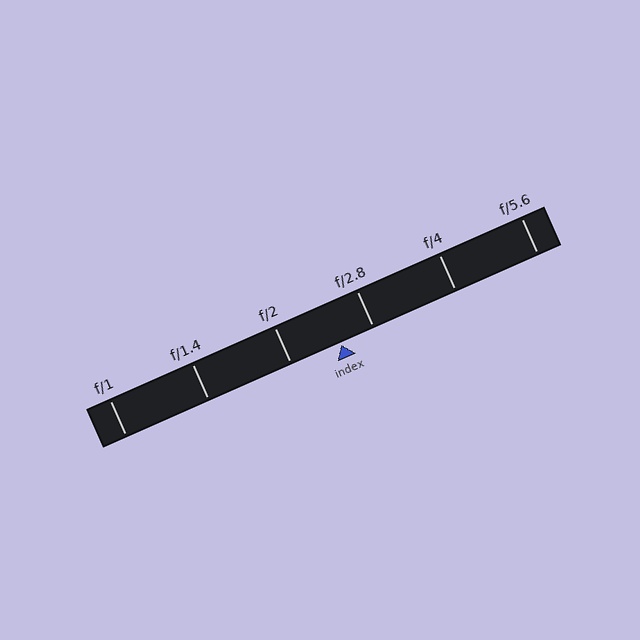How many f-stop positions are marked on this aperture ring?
There are 6 f-stop positions marked.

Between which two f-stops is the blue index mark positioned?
The index mark is between f/2 and f/2.8.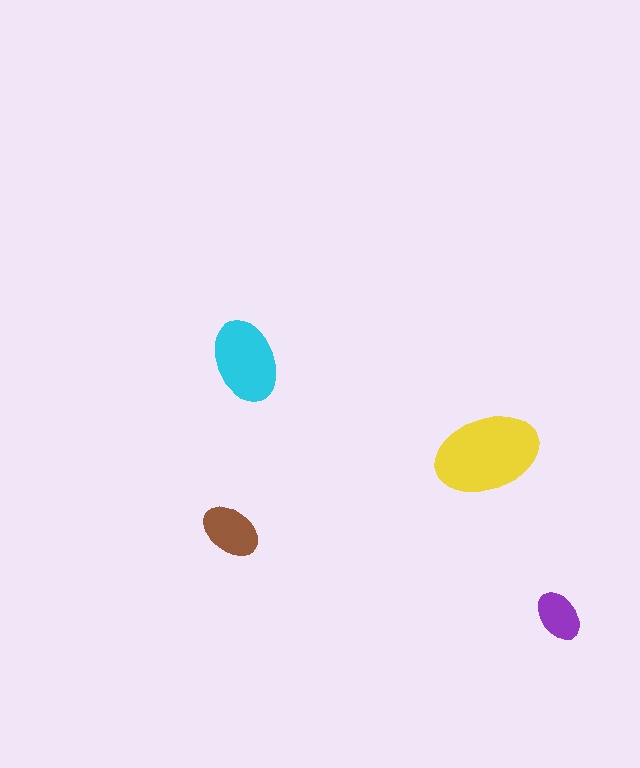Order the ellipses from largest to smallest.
the yellow one, the cyan one, the brown one, the purple one.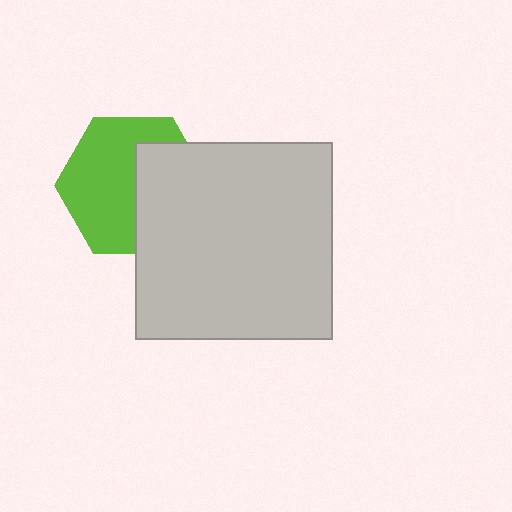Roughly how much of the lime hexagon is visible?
About half of it is visible (roughly 59%).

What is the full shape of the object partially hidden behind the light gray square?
The partially hidden object is a lime hexagon.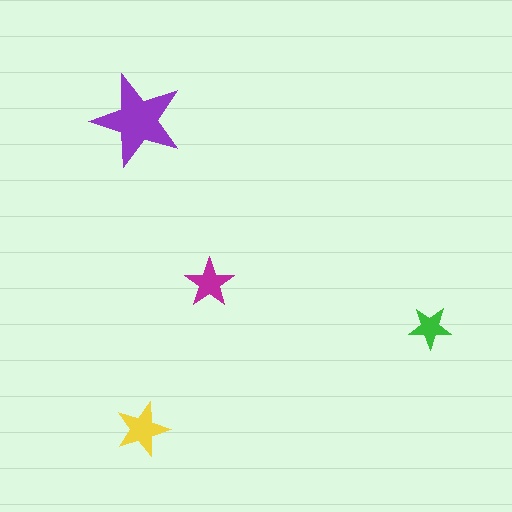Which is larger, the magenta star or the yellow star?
The yellow one.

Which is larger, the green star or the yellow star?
The yellow one.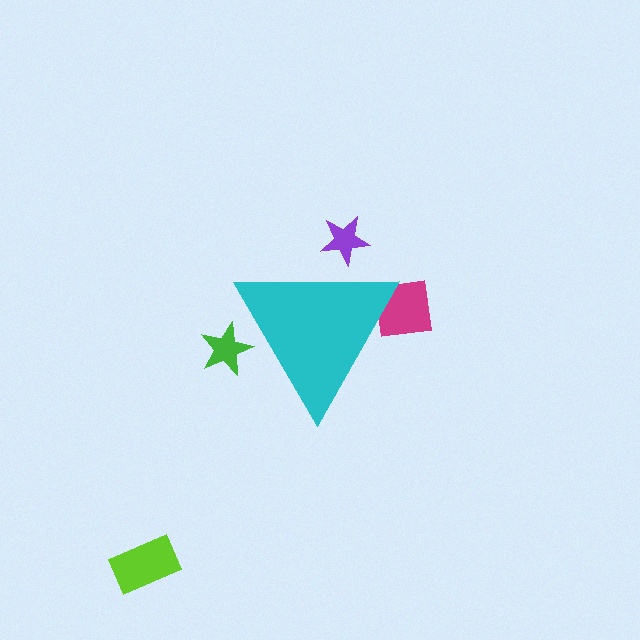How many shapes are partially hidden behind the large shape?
3 shapes are partially hidden.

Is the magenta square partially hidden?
Yes, the magenta square is partially hidden behind the cyan triangle.